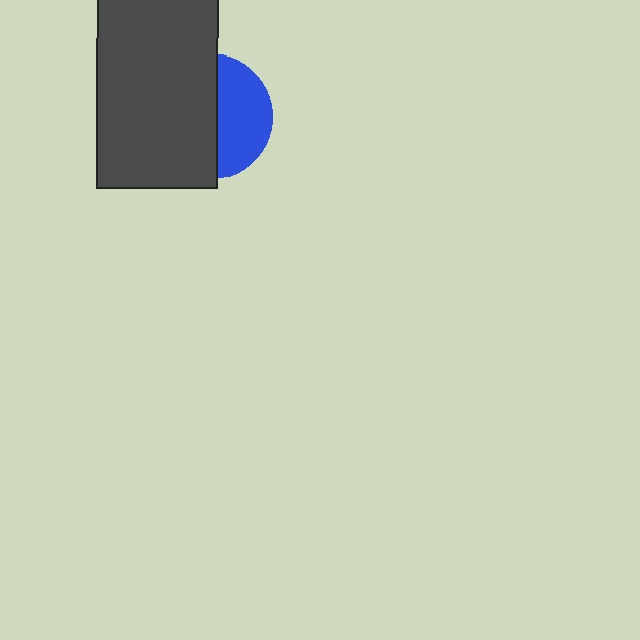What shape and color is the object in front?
The object in front is a dark gray rectangle.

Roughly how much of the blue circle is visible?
A small part of it is visible (roughly 41%).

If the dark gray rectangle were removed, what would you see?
You would see the complete blue circle.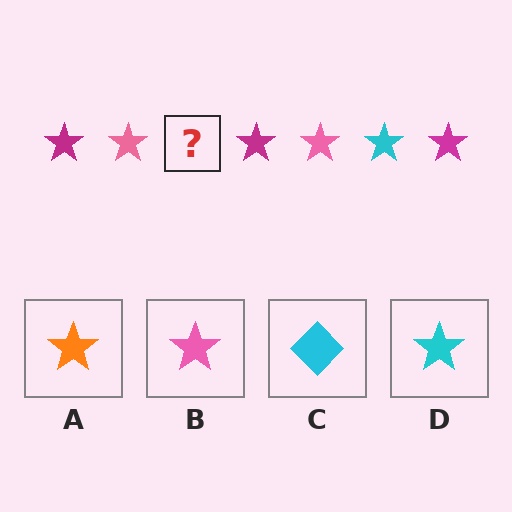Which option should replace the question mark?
Option D.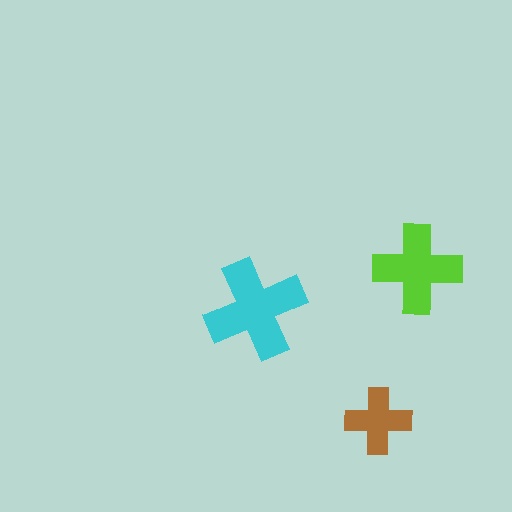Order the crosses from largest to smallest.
the cyan one, the lime one, the brown one.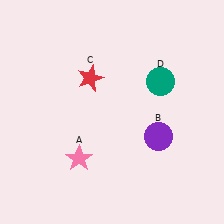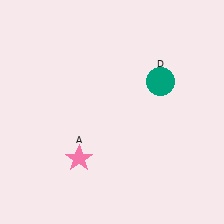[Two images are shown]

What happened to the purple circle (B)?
The purple circle (B) was removed in Image 2. It was in the bottom-right area of Image 1.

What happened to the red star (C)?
The red star (C) was removed in Image 2. It was in the top-left area of Image 1.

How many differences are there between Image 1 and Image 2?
There are 2 differences between the two images.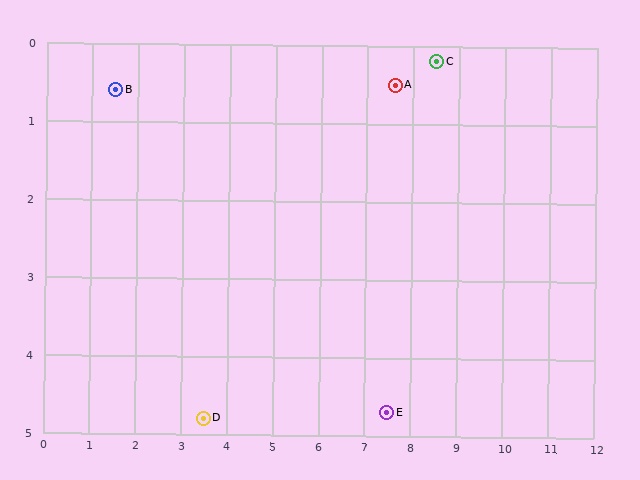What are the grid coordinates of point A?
Point A is at approximately (7.6, 0.5).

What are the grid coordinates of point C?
Point C is at approximately (8.5, 0.2).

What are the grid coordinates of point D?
Point D is at approximately (3.5, 4.8).